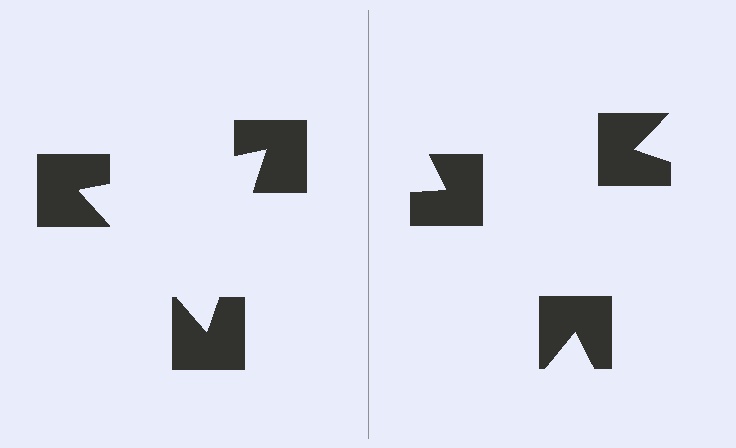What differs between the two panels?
The notched squares are positioned identically on both sides; only the wedge orientations differ. On the left they align to a triangle; on the right they are misaligned.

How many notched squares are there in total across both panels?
6 — 3 on each side.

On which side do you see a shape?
An illusory triangle appears on the left side. On the right side the wedge cuts are rotated, so no coherent shape forms.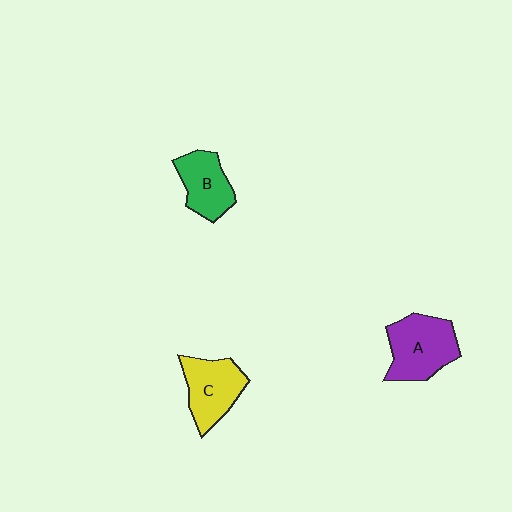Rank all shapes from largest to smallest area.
From largest to smallest: A (purple), C (yellow), B (green).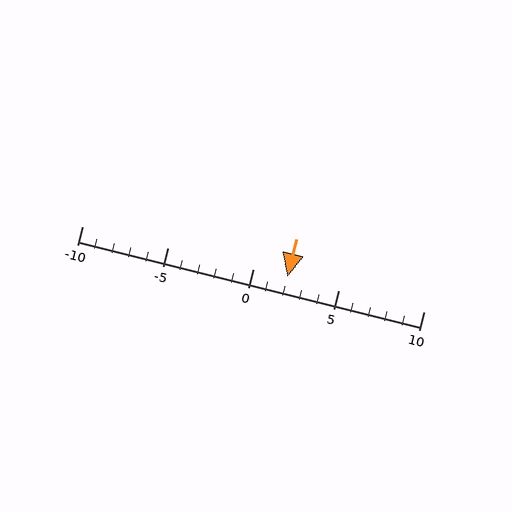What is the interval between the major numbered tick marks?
The major tick marks are spaced 5 units apart.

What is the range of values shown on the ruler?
The ruler shows values from -10 to 10.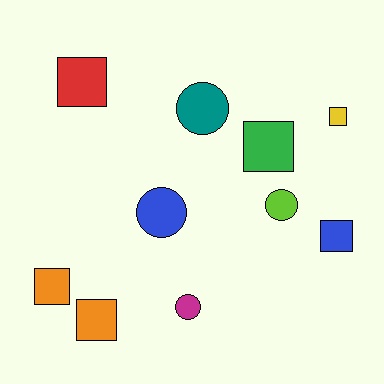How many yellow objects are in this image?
There is 1 yellow object.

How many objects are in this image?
There are 10 objects.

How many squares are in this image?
There are 6 squares.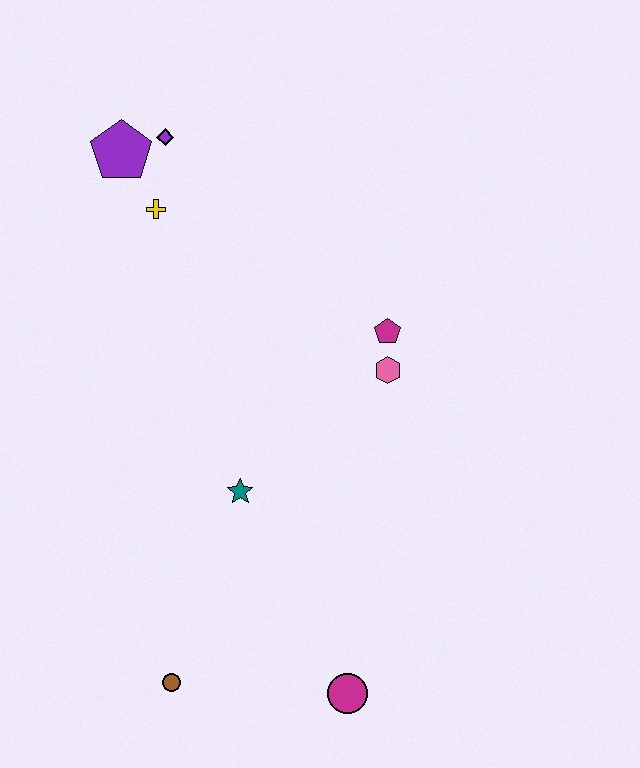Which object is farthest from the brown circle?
The purple diamond is farthest from the brown circle.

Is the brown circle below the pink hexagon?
Yes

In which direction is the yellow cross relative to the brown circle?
The yellow cross is above the brown circle.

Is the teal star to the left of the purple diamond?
No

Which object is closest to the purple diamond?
The purple pentagon is closest to the purple diamond.